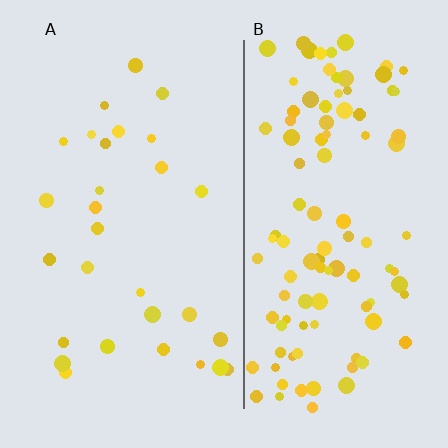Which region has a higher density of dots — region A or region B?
B (the right).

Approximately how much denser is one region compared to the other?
Approximately 3.6× — region B over region A.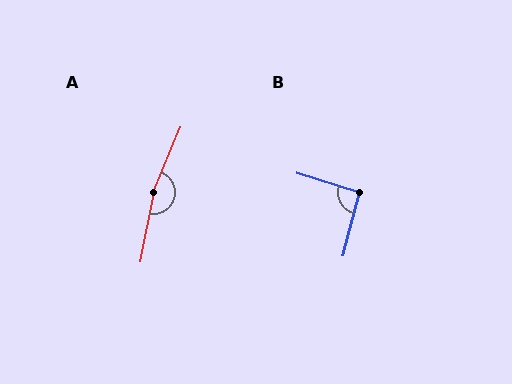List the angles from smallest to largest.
B (93°), A (168°).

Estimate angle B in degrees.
Approximately 93 degrees.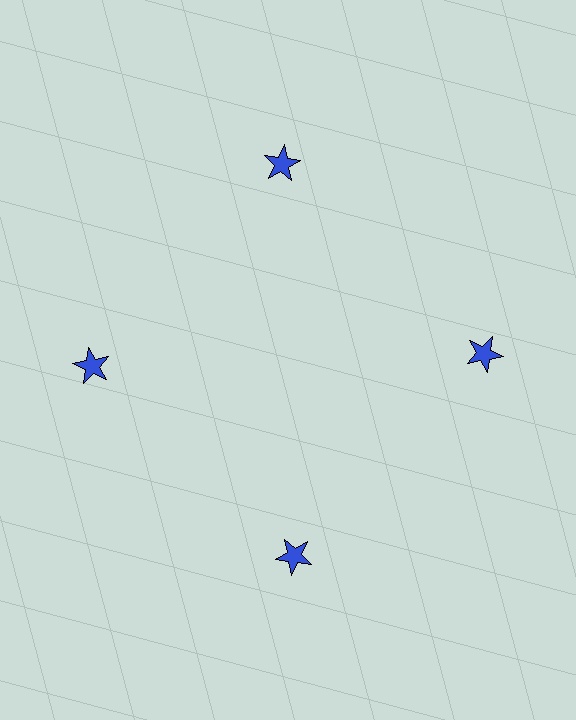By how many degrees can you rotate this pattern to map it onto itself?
The pattern maps onto itself every 90 degrees of rotation.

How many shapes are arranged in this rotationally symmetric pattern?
There are 4 shapes, arranged in 4 groups of 1.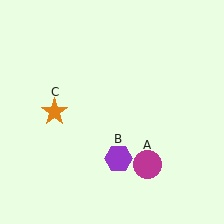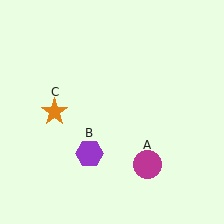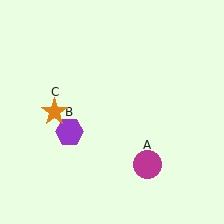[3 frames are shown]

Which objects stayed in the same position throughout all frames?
Magenta circle (object A) and orange star (object C) remained stationary.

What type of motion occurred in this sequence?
The purple hexagon (object B) rotated clockwise around the center of the scene.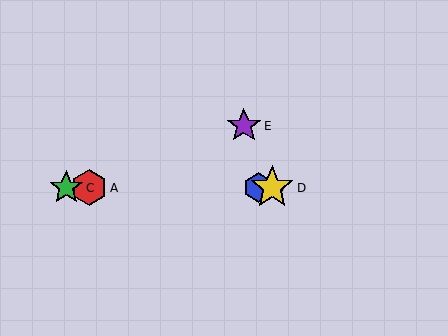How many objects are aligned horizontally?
4 objects (A, B, C, D) are aligned horizontally.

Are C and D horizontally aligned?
Yes, both are at y≈188.